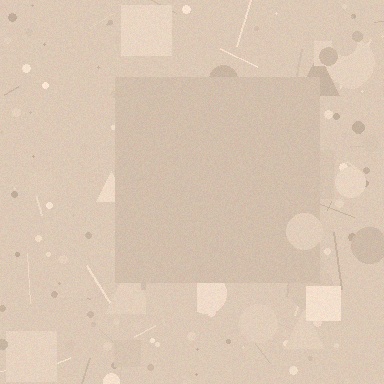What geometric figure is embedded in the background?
A square is embedded in the background.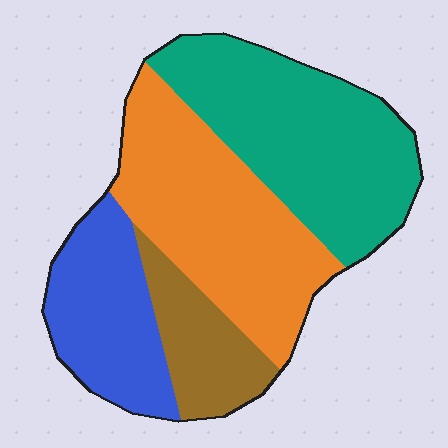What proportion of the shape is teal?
Teal takes up between a quarter and a half of the shape.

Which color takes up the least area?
Brown, at roughly 15%.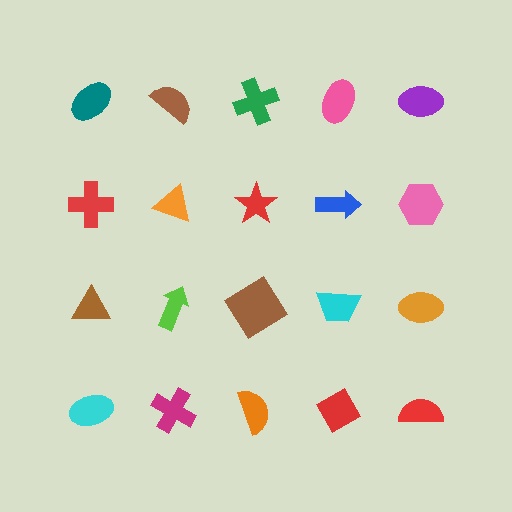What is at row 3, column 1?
A brown triangle.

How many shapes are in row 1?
5 shapes.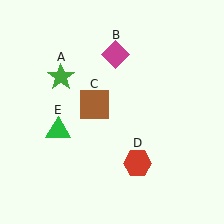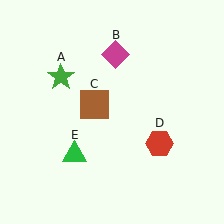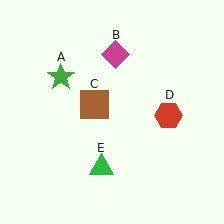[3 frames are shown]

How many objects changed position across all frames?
2 objects changed position: red hexagon (object D), green triangle (object E).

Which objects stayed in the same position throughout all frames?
Green star (object A) and magenta diamond (object B) and brown square (object C) remained stationary.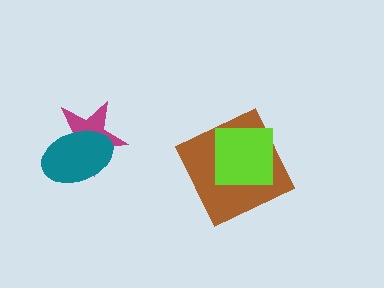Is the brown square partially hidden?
Yes, it is partially covered by another shape.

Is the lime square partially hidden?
No, no other shape covers it.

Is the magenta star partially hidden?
Yes, it is partially covered by another shape.